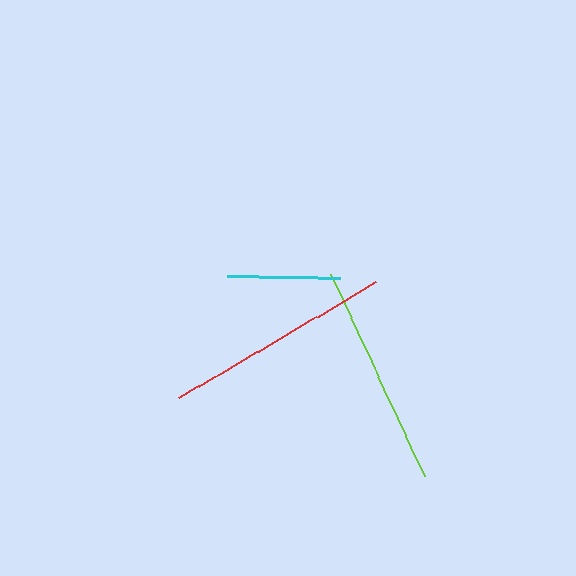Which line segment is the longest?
The red line is the longest at approximately 228 pixels.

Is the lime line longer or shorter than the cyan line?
The lime line is longer than the cyan line.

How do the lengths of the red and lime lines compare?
The red and lime lines are approximately the same length.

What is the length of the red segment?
The red segment is approximately 228 pixels long.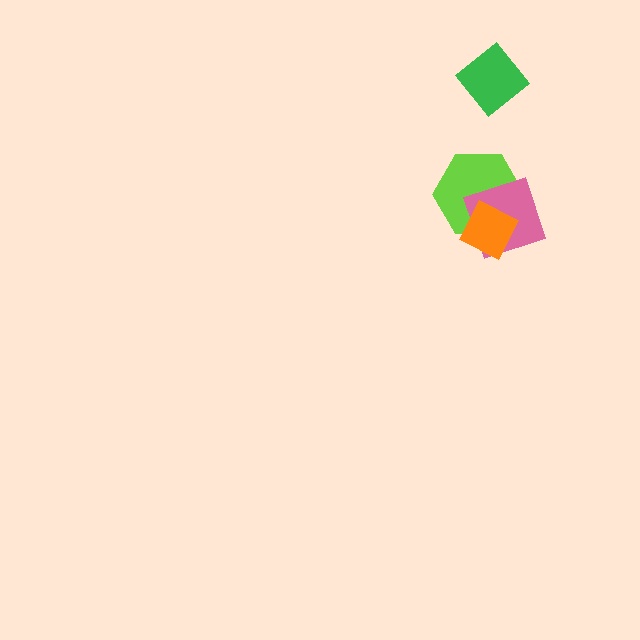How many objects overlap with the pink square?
2 objects overlap with the pink square.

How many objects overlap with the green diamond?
0 objects overlap with the green diamond.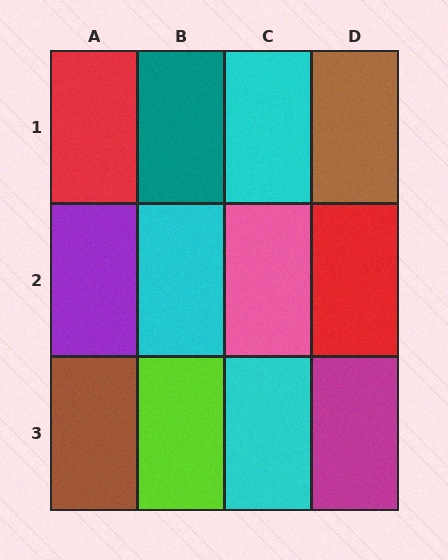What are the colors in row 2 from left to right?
Purple, cyan, pink, red.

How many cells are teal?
1 cell is teal.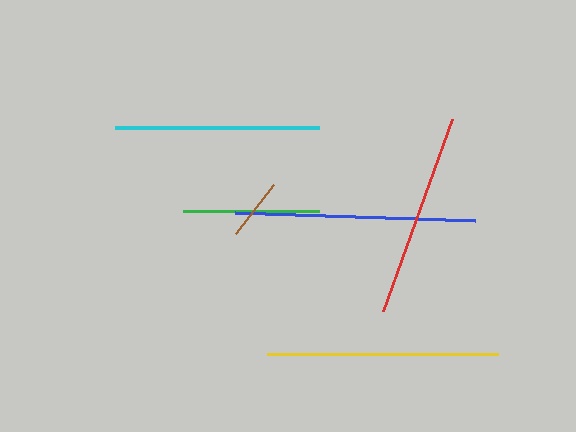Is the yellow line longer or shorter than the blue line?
The blue line is longer than the yellow line.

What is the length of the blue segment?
The blue segment is approximately 240 pixels long.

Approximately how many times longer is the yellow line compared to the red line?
The yellow line is approximately 1.1 times the length of the red line.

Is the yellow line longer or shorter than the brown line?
The yellow line is longer than the brown line.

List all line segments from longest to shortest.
From longest to shortest: blue, yellow, red, cyan, green, brown.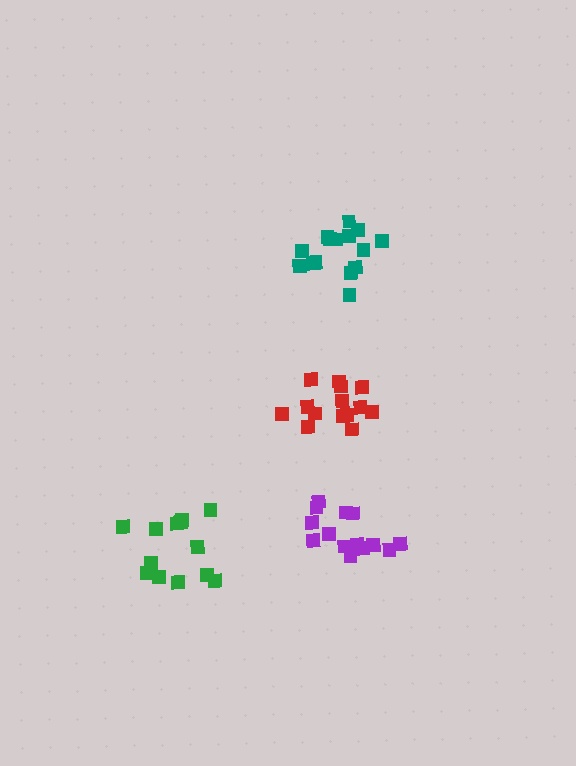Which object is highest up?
The teal cluster is topmost.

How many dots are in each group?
Group 1: 13 dots, Group 2: 14 dots, Group 3: 15 dots, Group 4: 15 dots (57 total).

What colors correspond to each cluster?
The clusters are colored: green, red, purple, teal.